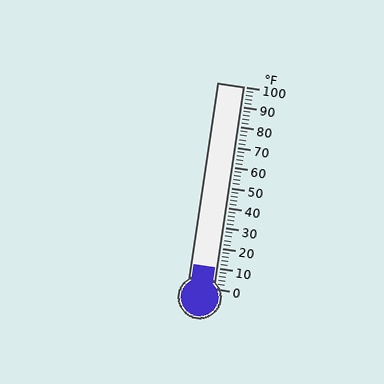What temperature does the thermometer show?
The thermometer shows approximately 10°F.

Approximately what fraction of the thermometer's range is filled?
The thermometer is filled to approximately 10% of its range.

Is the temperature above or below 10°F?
The temperature is at 10°F.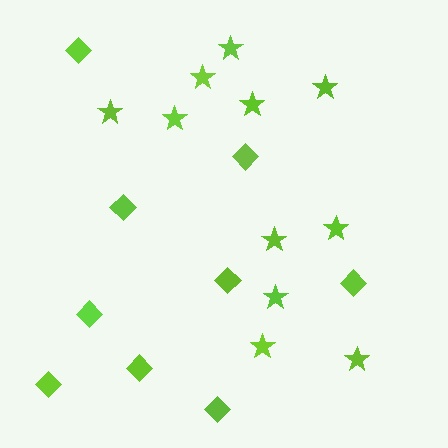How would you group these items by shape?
There are 2 groups: one group of stars (11) and one group of diamonds (9).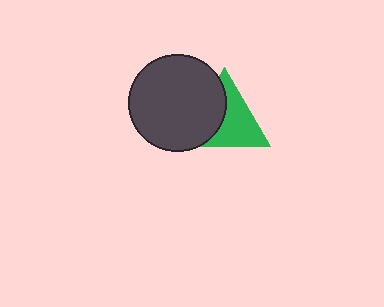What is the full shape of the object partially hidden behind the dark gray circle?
The partially hidden object is a green triangle.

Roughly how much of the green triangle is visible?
About half of it is visible (roughly 58%).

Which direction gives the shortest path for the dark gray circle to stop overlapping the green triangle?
Moving left gives the shortest separation.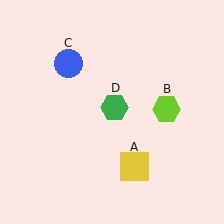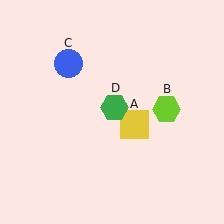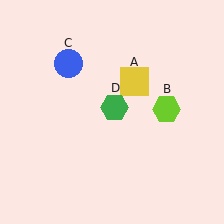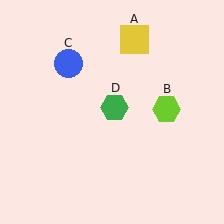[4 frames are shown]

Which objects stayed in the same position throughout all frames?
Lime hexagon (object B) and blue circle (object C) and green hexagon (object D) remained stationary.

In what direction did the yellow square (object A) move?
The yellow square (object A) moved up.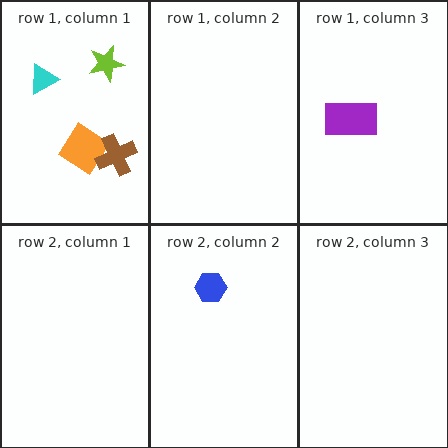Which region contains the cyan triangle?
The row 1, column 1 region.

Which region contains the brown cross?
The row 1, column 1 region.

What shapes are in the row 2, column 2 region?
The blue hexagon.